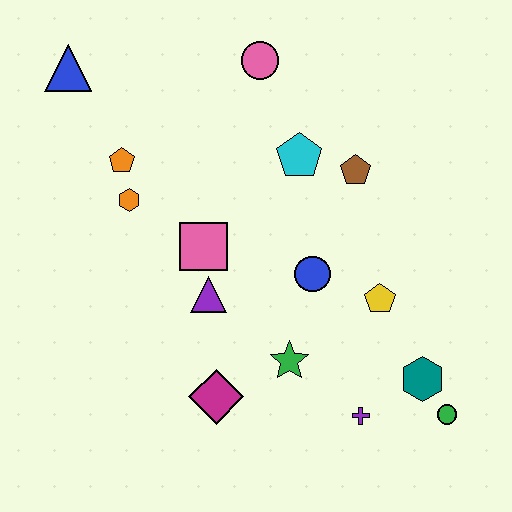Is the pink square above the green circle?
Yes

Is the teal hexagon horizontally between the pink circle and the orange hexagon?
No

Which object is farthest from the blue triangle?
The green circle is farthest from the blue triangle.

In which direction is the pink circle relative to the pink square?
The pink circle is above the pink square.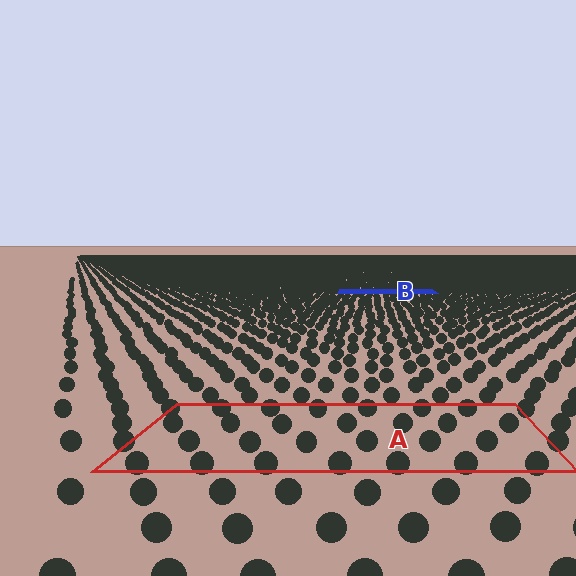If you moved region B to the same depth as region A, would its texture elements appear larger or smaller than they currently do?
They would appear larger. At a closer depth, the same texture elements are projected at a bigger on-screen size.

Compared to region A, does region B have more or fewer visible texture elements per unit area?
Region B has more texture elements per unit area — they are packed more densely because it is farther away.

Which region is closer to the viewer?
Region A is closer. The texture elements there are larger and more spread out.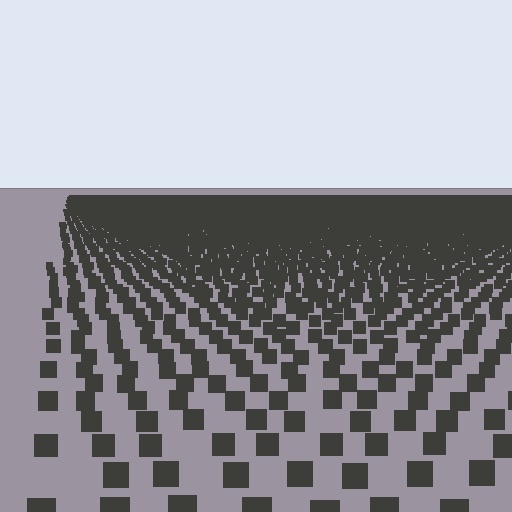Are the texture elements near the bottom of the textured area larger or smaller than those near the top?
Larger. Near the bottom, elements are closer to the viewer and appear at a bigger on-screen size.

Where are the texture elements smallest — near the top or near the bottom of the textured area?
Near the top.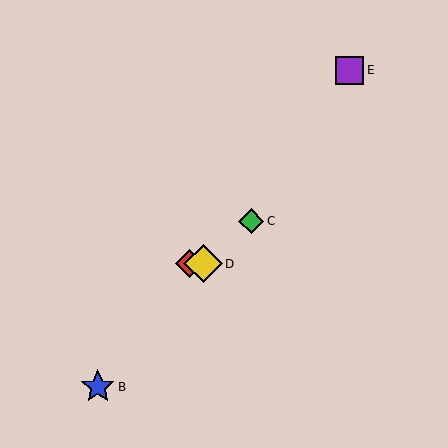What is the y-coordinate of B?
Object B is at y≈387.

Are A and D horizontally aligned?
Yes, both are at y≈264.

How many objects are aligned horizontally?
2 objects (A, D) are aligned horizontally.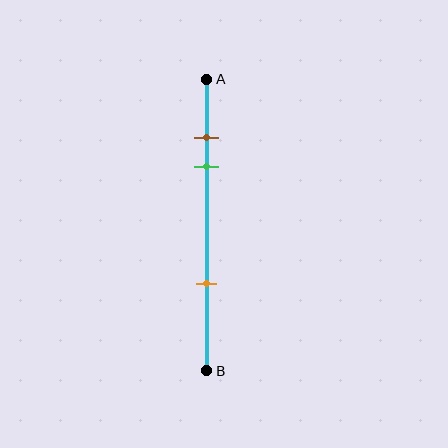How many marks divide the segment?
There are 3 marks dividing the segment.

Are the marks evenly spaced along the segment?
No, the marks are not evenly spaced.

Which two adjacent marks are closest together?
The brown and green marks are the closest adjacent pair.